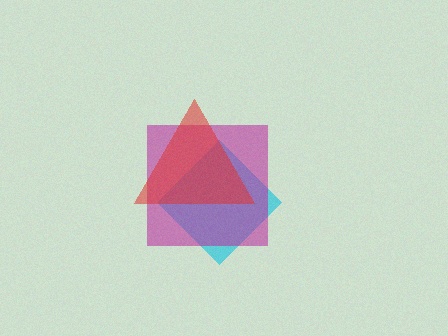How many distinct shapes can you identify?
There are 3 distinct shapes: a cyan diamond, a magenta square, a red triangle.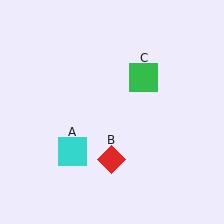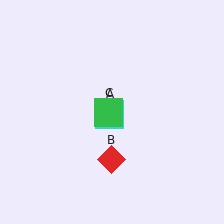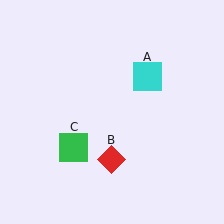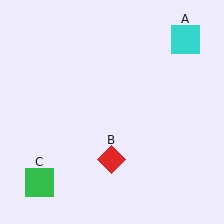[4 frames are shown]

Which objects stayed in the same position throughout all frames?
Red diamond (object B) remained stationary.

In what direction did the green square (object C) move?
The green square (object C) moved down and to the left.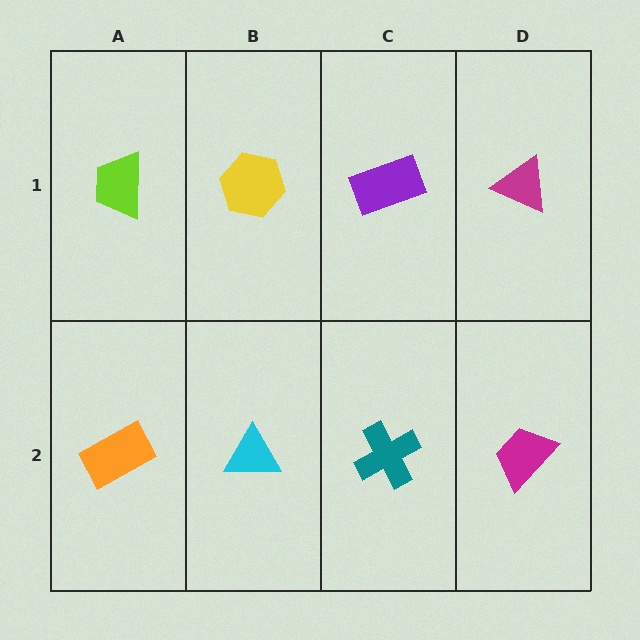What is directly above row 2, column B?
A yellow hexagon.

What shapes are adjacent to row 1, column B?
A cyan triangle (row 2, column B), a lime trapezoid (row 1, column A), a purple rectangle (row 1, column C).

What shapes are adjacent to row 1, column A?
An orange rectangle (row 2, column A), a yellow hexagon (row 1, column B).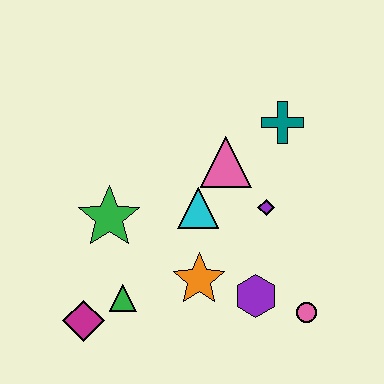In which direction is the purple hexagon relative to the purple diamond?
The purple hexagon is below the purple diamond.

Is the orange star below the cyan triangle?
Yes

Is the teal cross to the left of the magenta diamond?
No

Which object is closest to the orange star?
The purple hexagon is closest to the orange star.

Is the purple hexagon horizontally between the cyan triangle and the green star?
No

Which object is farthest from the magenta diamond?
The teal cross is farthest from the magenta diamond.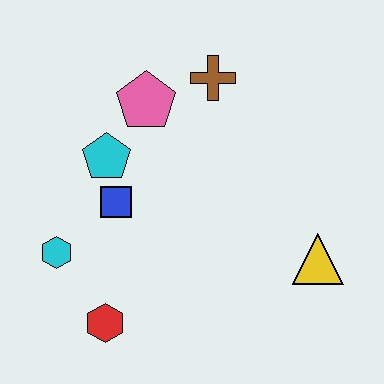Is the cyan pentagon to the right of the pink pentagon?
No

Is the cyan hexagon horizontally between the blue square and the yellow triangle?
No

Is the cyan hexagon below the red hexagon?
No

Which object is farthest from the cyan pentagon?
The yellow triangle is farthest from the cyan pentagon.